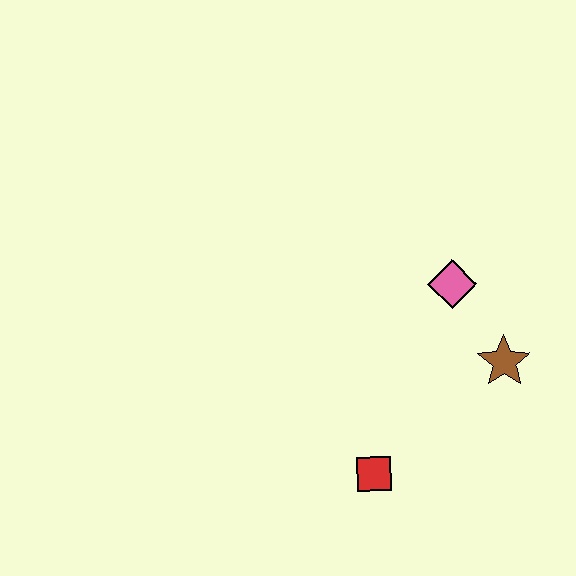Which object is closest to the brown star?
The pink diamond is closest to the brown star.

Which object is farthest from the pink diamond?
The red square is farthest from the pink diamond.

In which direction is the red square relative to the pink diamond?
The red square is below the pink diamond.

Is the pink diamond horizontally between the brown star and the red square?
Yes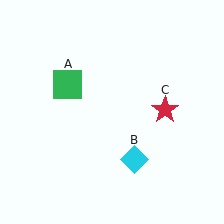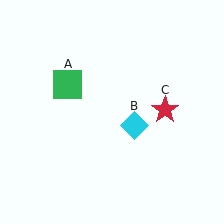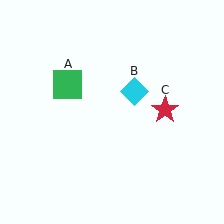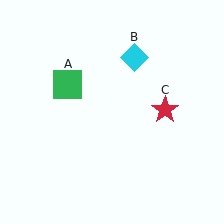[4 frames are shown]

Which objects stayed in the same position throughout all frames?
Green square (object A) and red star (object C) remained stationary.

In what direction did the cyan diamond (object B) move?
The cyan diamond (object B) moved up.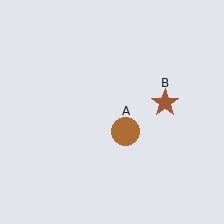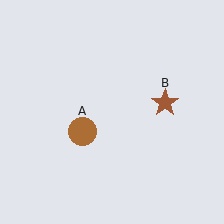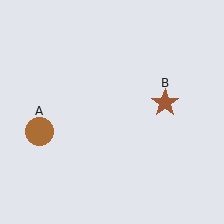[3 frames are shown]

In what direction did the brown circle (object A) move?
The brown circle (object A) moved left.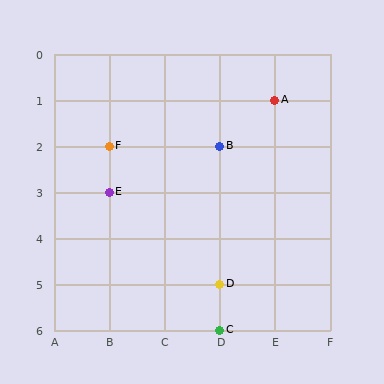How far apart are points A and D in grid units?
Points A and D are 1 column and 4 rows apart (about 4.1 grid units diagonally).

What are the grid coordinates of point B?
Point B is at grid coordinates (D, 2).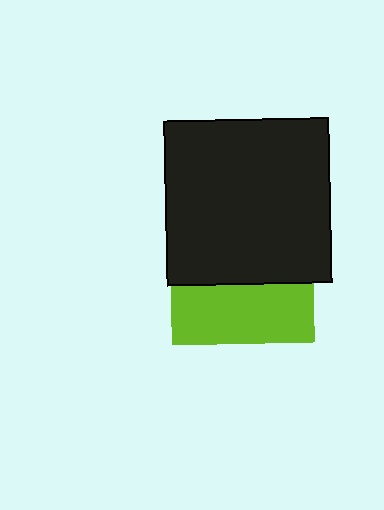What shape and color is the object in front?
The object in front is a black square.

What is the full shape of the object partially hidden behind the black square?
The partially hidden object is a lime square.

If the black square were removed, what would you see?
You would see the complete lime square.